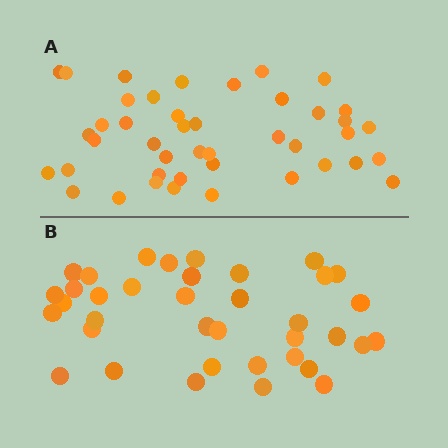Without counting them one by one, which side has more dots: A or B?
Region A (the top region) has more dots.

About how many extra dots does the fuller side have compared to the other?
Region A has about 6 more dots than region B.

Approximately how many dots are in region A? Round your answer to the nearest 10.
About 40 dots. (The exact count is 43, which rounds to 40.)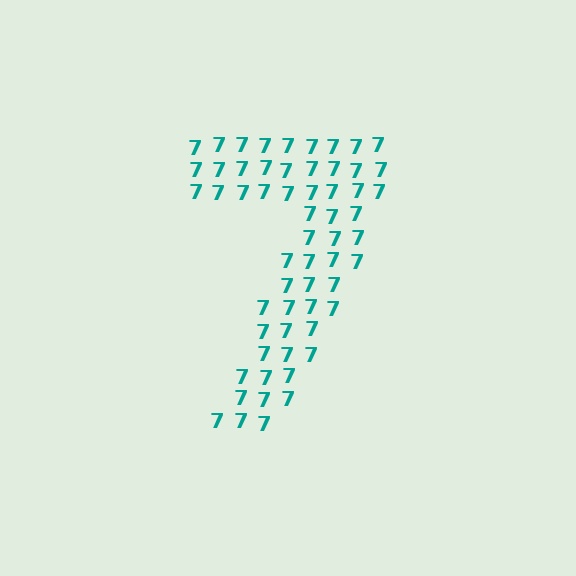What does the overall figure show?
The overall figure shows the digit 7.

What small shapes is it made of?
It is made of small digit 7's.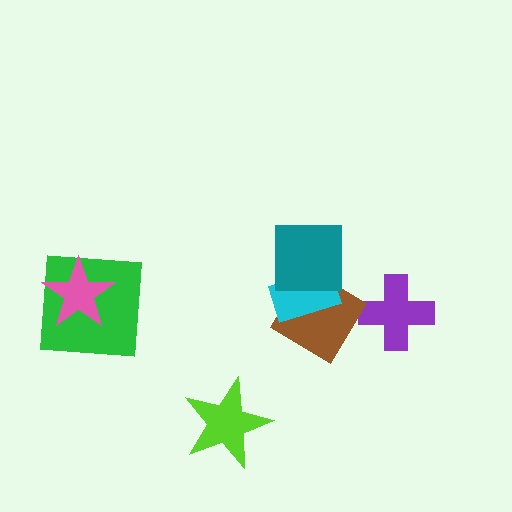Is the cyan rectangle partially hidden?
Yes, it is partially covered by another shape.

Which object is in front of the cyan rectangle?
The teal square is in front of the cyan rectangle.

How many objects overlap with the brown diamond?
3 objects overlap with the brown diamond.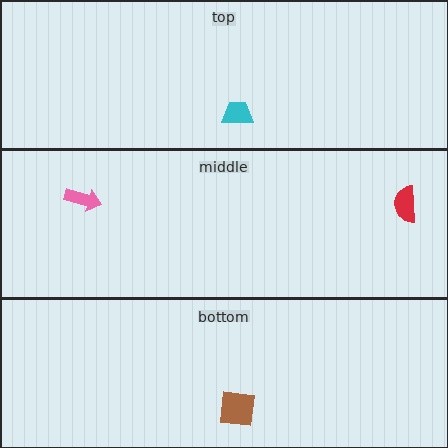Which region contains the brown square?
The bottom region.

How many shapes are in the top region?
1.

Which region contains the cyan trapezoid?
The top region.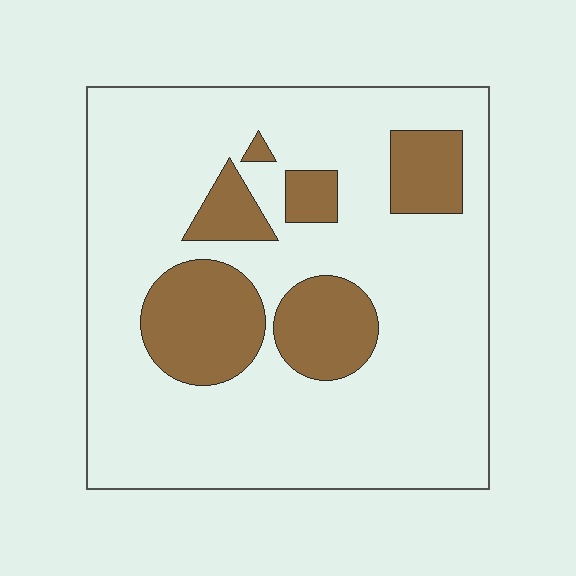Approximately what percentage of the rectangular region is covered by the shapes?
Approximately 20%.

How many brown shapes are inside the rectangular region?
6.